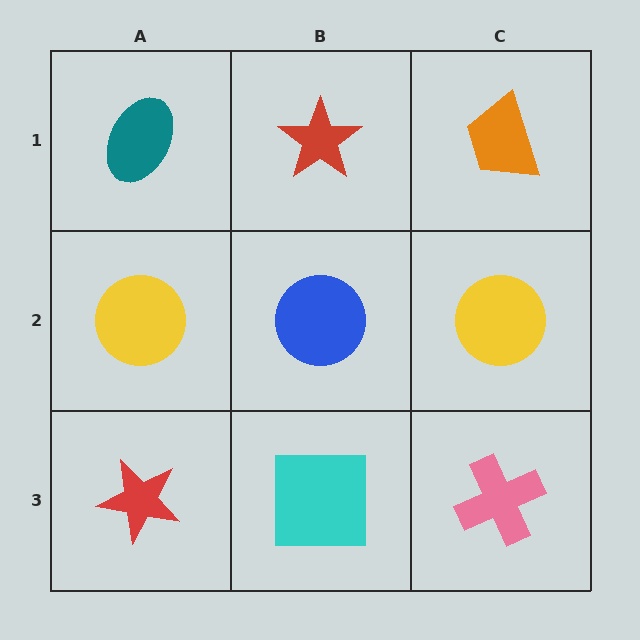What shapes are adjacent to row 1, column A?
A yellow circle (row 2, column A), a red star (row 1, column B).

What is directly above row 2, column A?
A teal ellipse.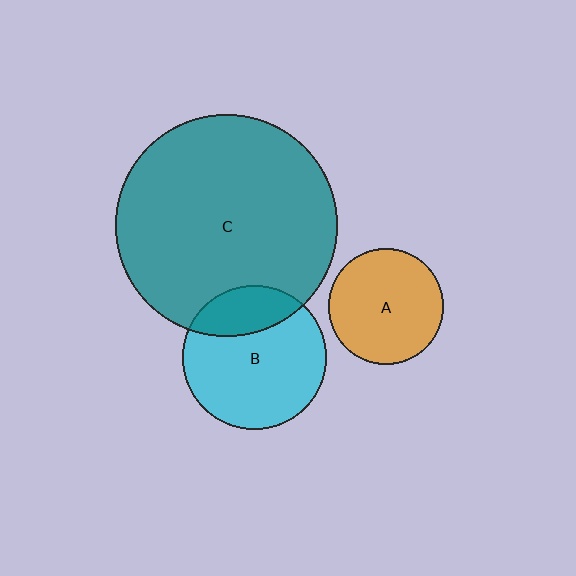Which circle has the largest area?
Circle C (teal).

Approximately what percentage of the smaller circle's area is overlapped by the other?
Approximately 25%.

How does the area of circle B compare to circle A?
Approximately 1.6 times.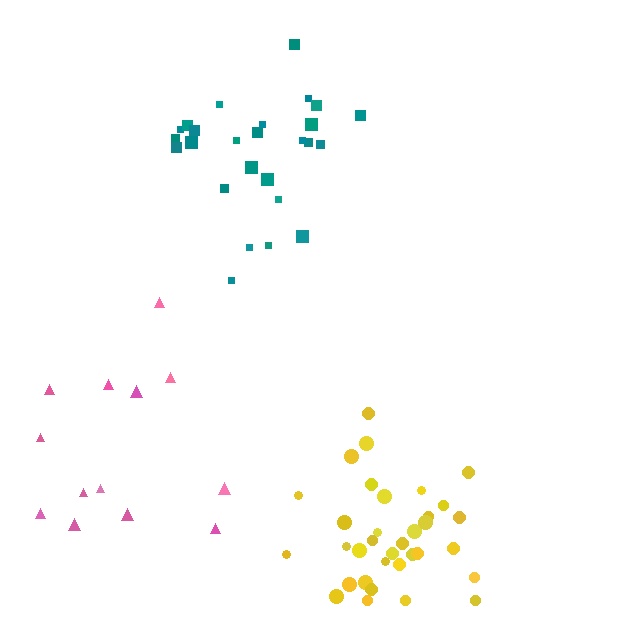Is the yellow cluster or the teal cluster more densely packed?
Yellow.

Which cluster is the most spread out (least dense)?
Pink.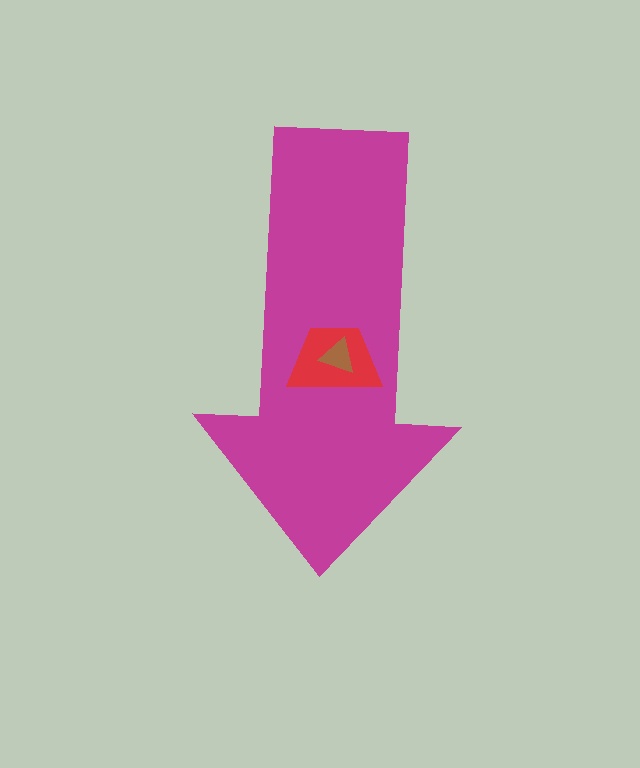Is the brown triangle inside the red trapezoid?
Yes.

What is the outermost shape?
The magenta arrow.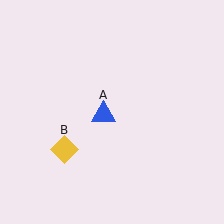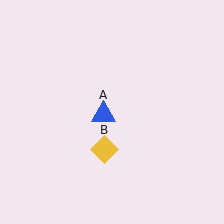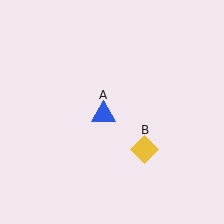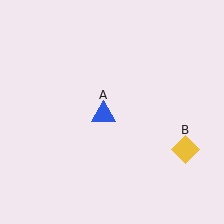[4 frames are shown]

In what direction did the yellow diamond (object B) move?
The yellow diamond (object B) moved right.